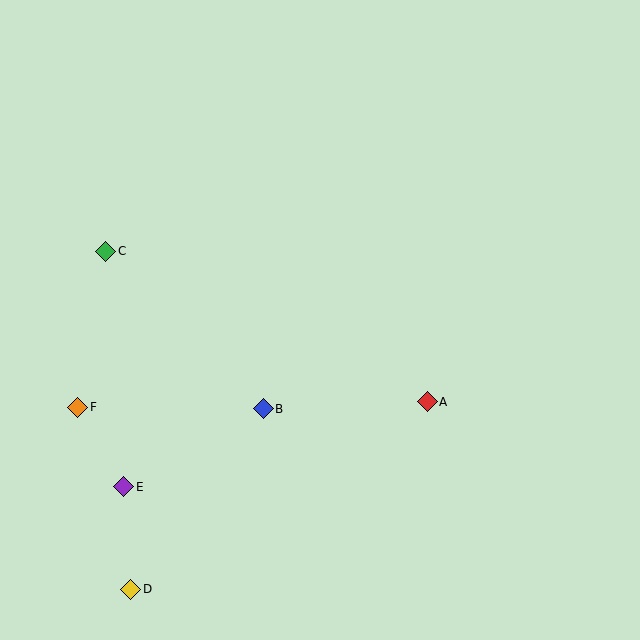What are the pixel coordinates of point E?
Point E is at (124, 487).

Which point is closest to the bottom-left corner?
Point D is closest to the bottom-left corner.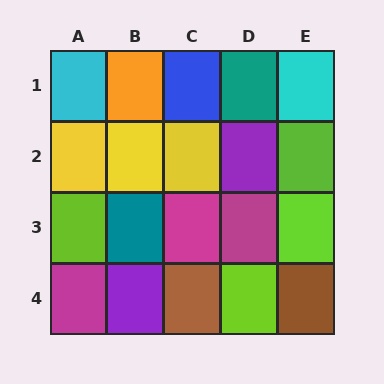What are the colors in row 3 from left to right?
Lime, teal, magenta, magenta, lime.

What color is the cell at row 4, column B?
Purple.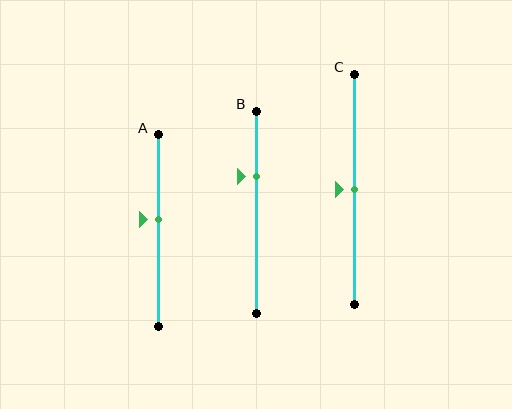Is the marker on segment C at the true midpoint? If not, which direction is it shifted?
Yes, the marker on segment C is at the true midpoint.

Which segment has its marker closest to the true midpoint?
Segment C has its marker closest to the true midpoint.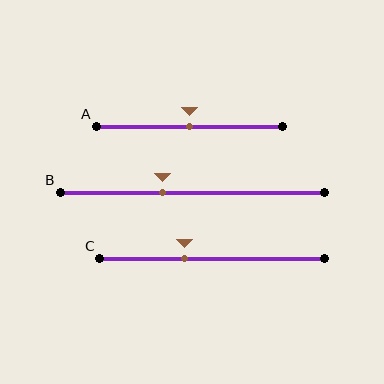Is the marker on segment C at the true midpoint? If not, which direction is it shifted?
No, the marker on segment C is shifted to the left by about 12% of the segment length.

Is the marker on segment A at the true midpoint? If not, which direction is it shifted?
Yes, the marker on segment A is at the true midpoint.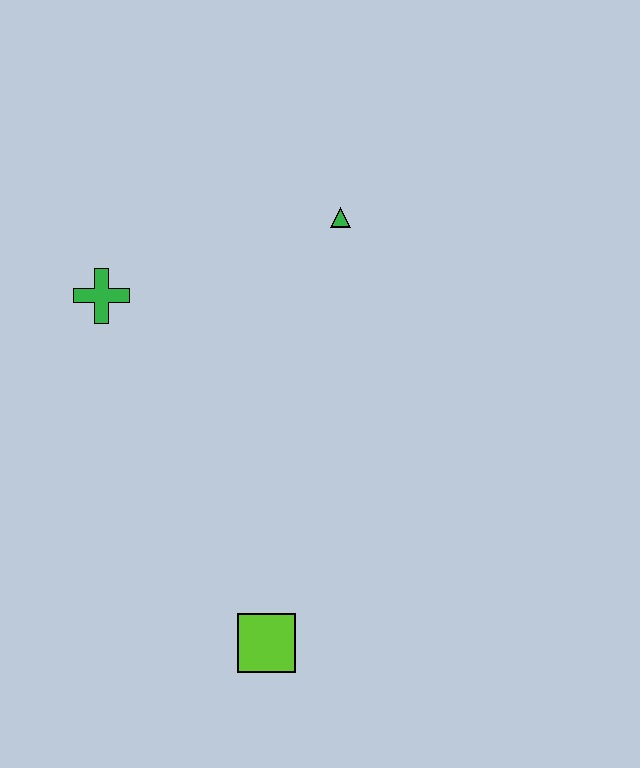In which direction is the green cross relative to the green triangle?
The green cross is to the left of the green triangle.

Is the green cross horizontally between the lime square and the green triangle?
No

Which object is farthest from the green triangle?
The lime square is farthest from the green triangle.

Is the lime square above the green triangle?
No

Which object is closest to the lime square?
The green cross is closest to the lime square.